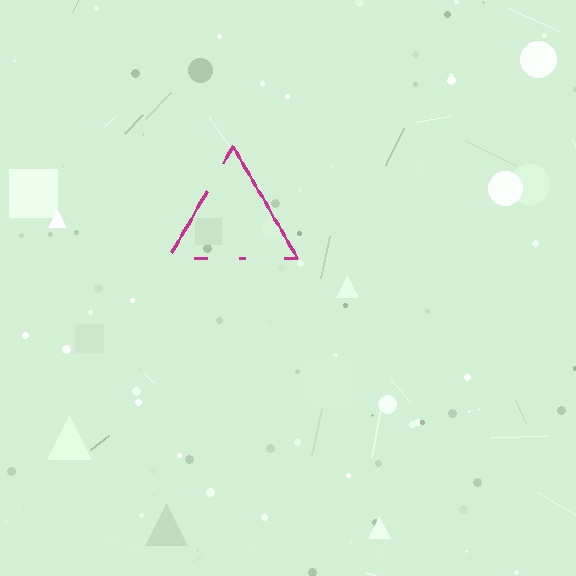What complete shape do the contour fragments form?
The contour fragments form a triangle.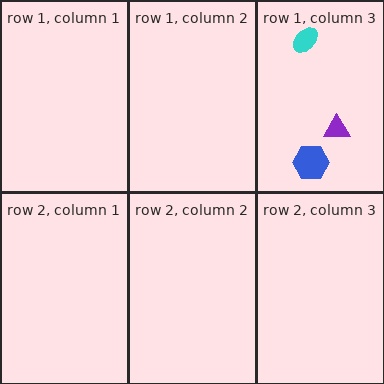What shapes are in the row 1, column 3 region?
The cyan ellipse, the blue hexagon, the purple triangle.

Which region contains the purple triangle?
The row 1, column 3 region.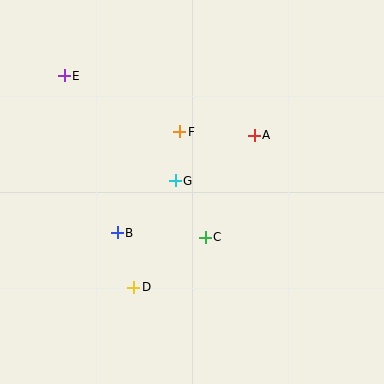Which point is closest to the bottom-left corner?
Point D is closest to the bottom-left corner.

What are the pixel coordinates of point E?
Point E is at (64, 76).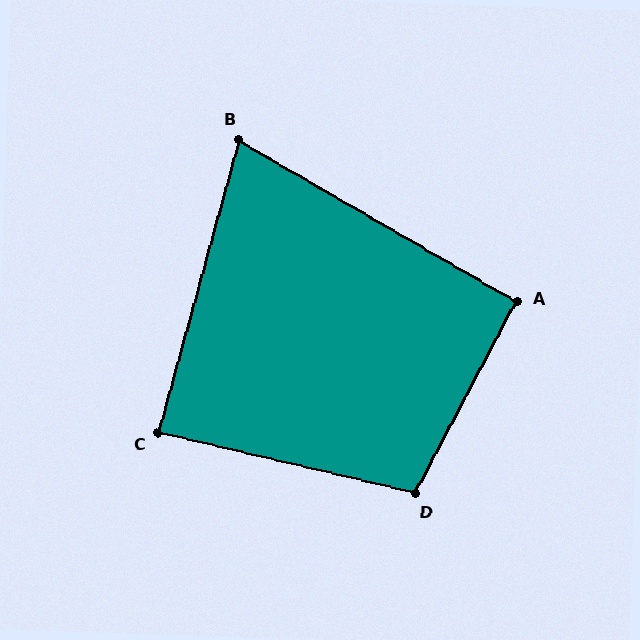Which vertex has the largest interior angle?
D, at approximately 105 degrees.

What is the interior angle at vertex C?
Approximately 88 degrees (approximately right).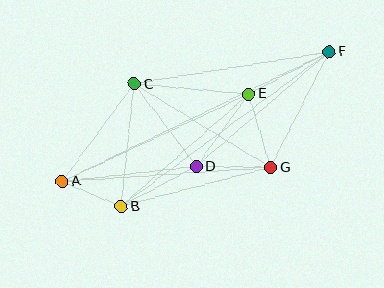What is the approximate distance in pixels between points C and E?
The distance between C and E is approximately 115 pixels.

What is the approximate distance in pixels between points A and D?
The distance between A and D is approximately 135 pixels.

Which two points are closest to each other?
Points A and B are closest to each other.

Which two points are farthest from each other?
Points A and F are farthest from each other.